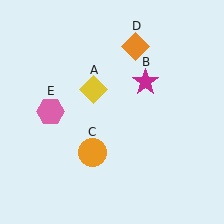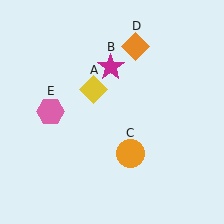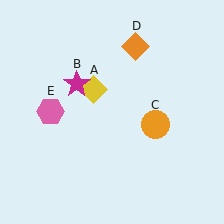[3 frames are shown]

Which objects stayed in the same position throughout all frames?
Yellow diamond (object A) and orange diamond (object D) and pink hexagon (object E) remained stationary.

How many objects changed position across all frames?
2 objects changed position: magenta star (object B), orange circle (object C).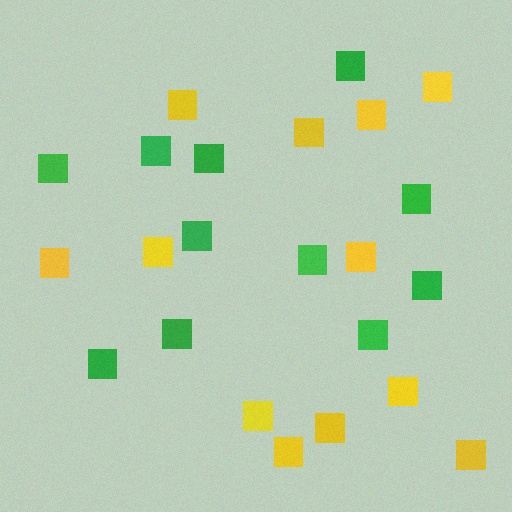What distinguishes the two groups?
There are 2 groups: one group of yellow squares (12) and one group of green squares (11).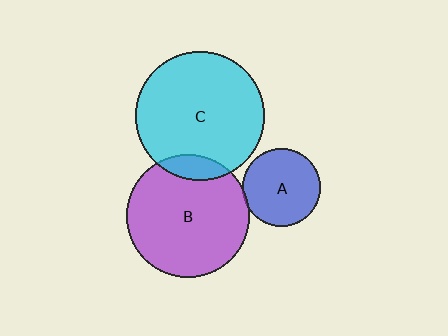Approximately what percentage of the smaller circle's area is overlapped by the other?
Approximately 5%.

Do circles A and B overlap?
Yes.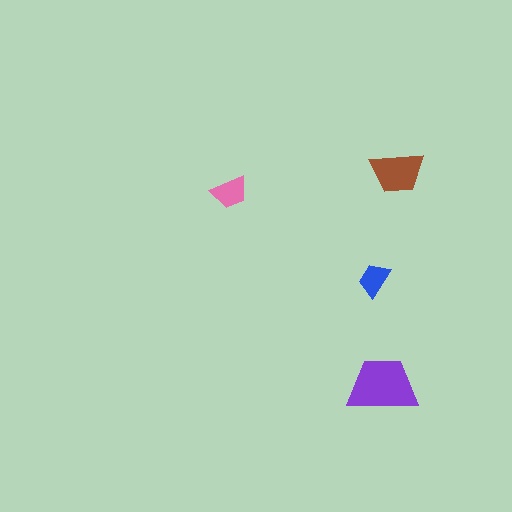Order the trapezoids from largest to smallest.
the purple one, the brown one, the pink one, the blue one.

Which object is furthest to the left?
The pink trapezoid is leftmost.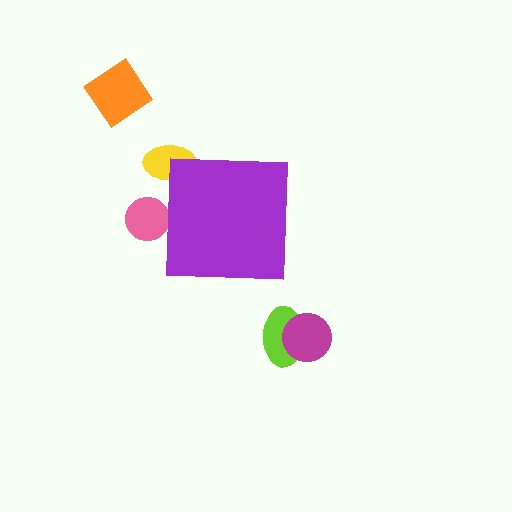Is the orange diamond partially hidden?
No, the orange diamond is fully visible.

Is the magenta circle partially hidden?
No, the magenta circle is fully visible.